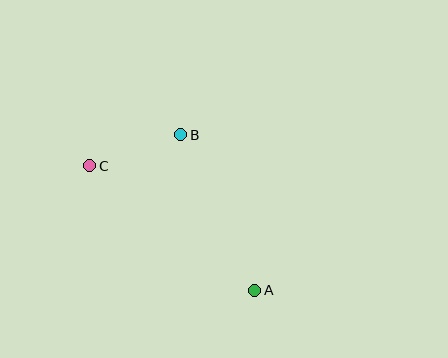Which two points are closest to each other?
Points B and C are closest to each other.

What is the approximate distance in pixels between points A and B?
The distance between A and B is approximately 172 pixels.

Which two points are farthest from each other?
Points A and C are farthest from each other.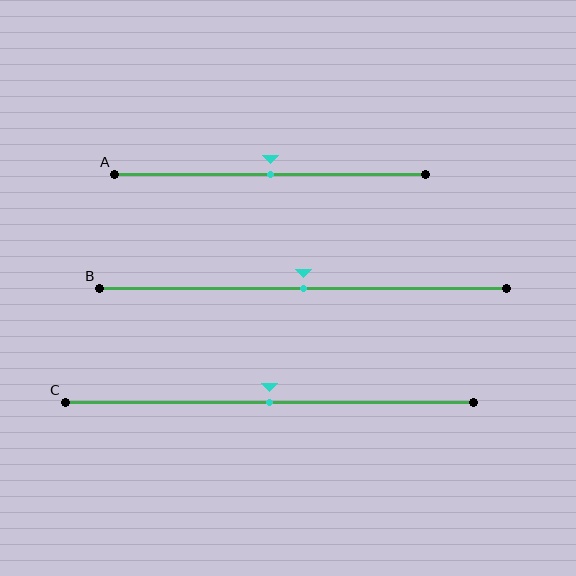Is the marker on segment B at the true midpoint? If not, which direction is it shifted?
Yes, the marker on segment B is at the true midpoint.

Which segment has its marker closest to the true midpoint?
Segment A has its marker closest to the true midpoint.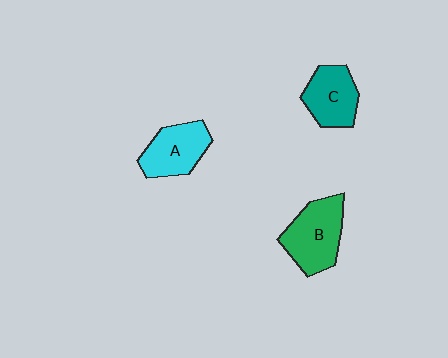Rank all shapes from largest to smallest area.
From largest to smallest: B (green), A (cyan), C (teal).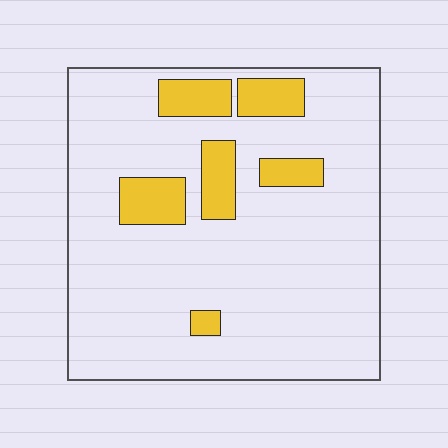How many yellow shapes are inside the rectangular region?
6.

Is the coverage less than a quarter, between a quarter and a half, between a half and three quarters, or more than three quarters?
Less than a quarter.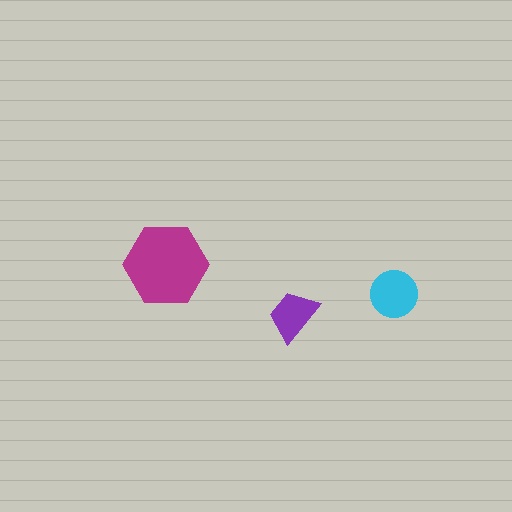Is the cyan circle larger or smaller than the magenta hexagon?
Smaller.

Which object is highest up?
The magenta hexagon is topmost.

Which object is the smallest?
The purple trapezoid.